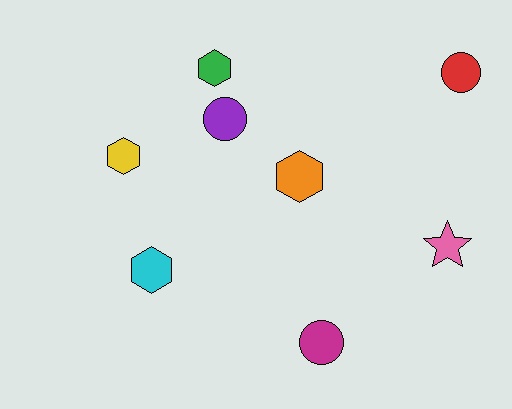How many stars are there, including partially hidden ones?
There is 1 star.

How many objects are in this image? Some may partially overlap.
There are 8 objects.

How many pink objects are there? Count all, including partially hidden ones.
There is 1 pink object.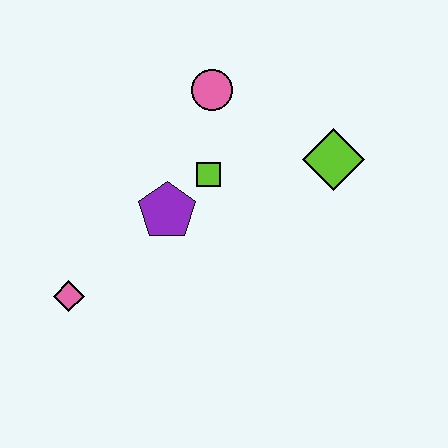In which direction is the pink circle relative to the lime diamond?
The pink circle is to the left of the lime diamond.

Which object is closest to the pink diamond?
The purple pentagon is closest to the pink diamond.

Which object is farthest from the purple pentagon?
The lime diamond is farthest from the purple pentagon.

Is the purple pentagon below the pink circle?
Yes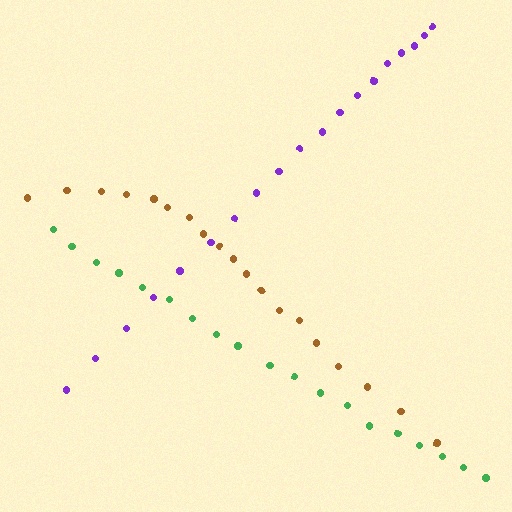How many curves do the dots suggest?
There are 3 distinct paths.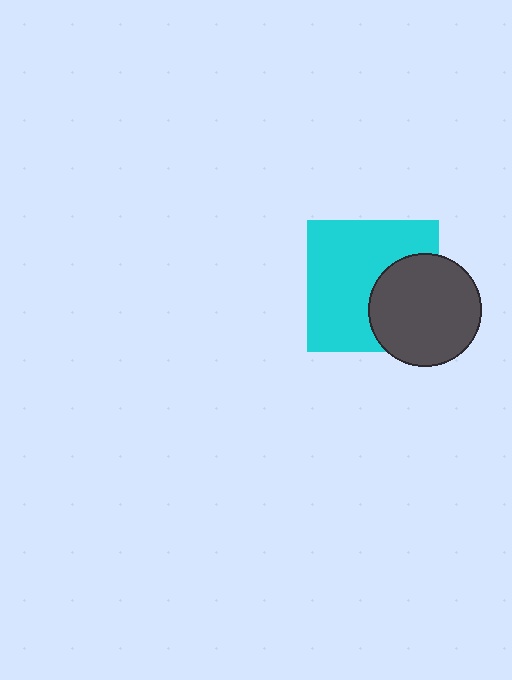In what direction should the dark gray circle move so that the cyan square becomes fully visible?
The dark gray circle should move right. That is the shortest direction to clear the overlap and leave the cyan square fully visible.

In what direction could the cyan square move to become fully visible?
The cyan square could move left. That would shift it out from behind the dark gray circle entirely.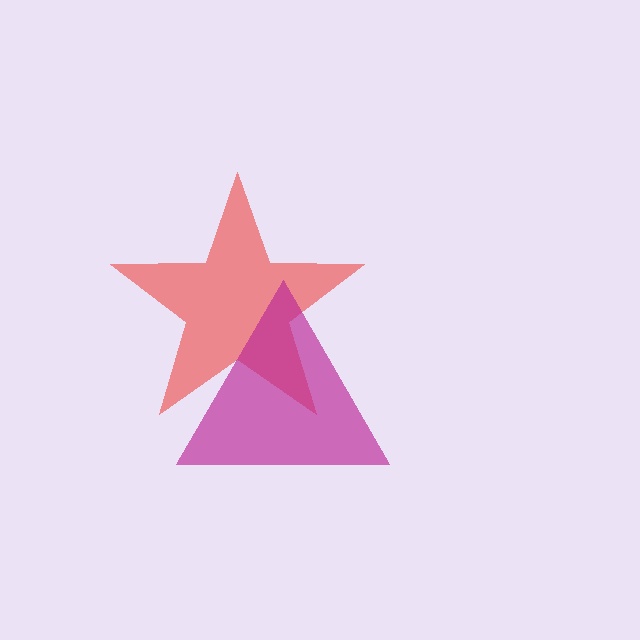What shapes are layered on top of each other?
The layered shapes are: a red star, a magenta triangle.